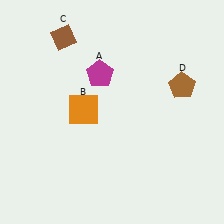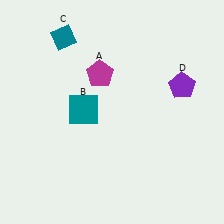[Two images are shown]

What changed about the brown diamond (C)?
In Image 1, C is brown. In Image 2, it changed to teal.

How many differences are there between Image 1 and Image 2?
There are 3 differences between the two images.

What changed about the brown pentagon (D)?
In Image 1, D is brown. In Image 2, it changed to purple.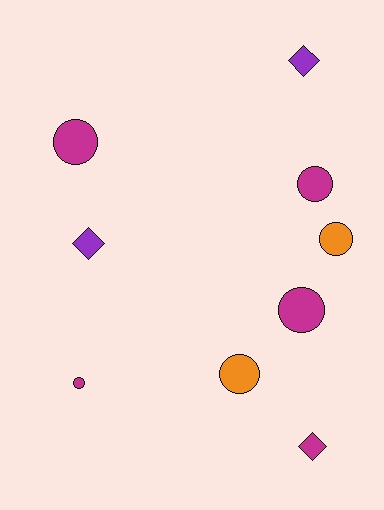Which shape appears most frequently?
Circle, with 6 objects.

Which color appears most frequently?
Magenta, with 5 objects.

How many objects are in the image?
There are 9 objects.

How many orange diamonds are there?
There are no orange diamonds.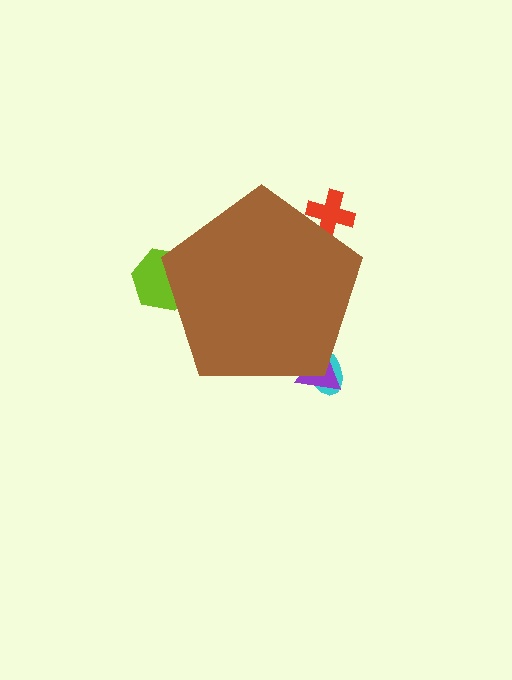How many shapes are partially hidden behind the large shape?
4 shapes are partially hidden.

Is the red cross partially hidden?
Yes, the red cross is partially hidden behind the brown pentagon.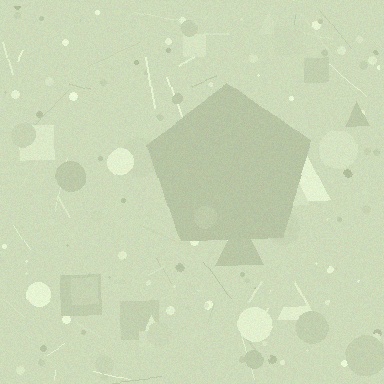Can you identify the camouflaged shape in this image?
The camouflaged shape is a pentagon.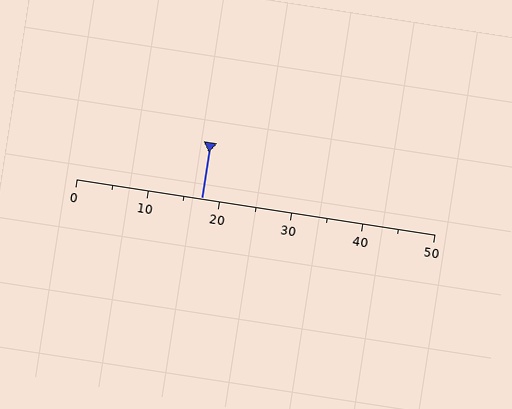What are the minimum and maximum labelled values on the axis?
The axis runs from 0 to 50.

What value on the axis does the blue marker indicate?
The marker indicates approximately 17.5.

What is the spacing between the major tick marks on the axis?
The major ticks are spaced 10 apart.